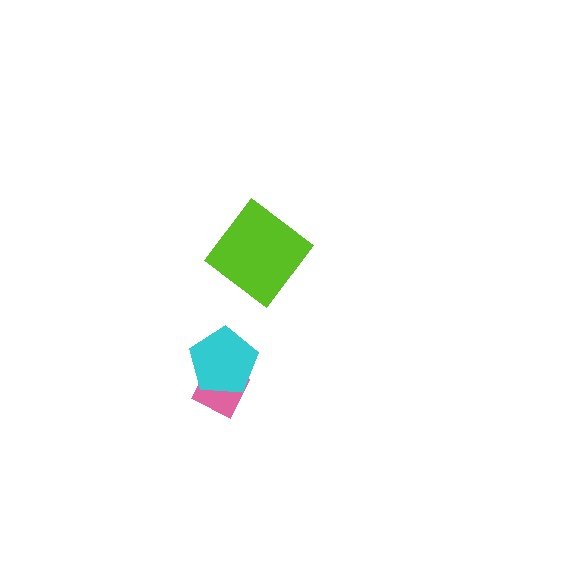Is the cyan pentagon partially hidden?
No, no other shape covers it.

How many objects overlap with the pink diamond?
1 object overlaps with the pink diamond.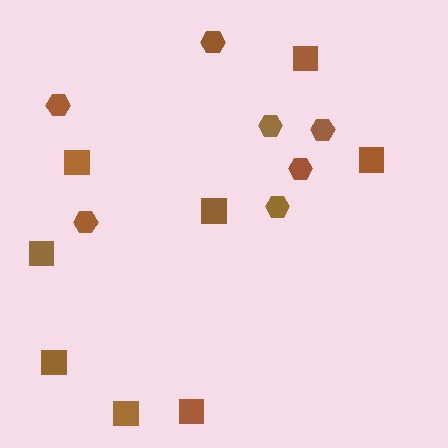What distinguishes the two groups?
There are 2 groups: one group of hexagons (7) and one group of squares (8).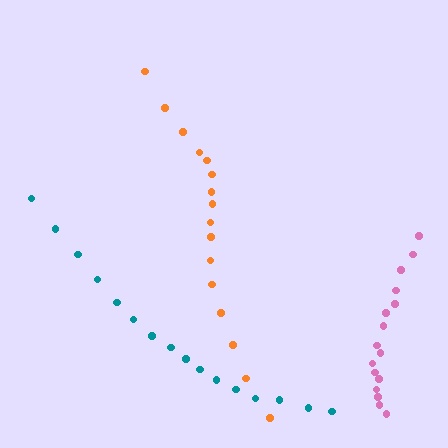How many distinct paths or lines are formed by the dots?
There are 3 distinct paths.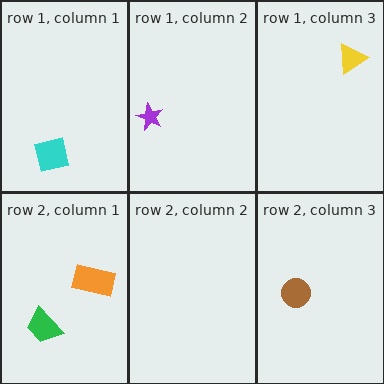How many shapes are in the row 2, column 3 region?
1.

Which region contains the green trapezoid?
The row 2, column 1 region.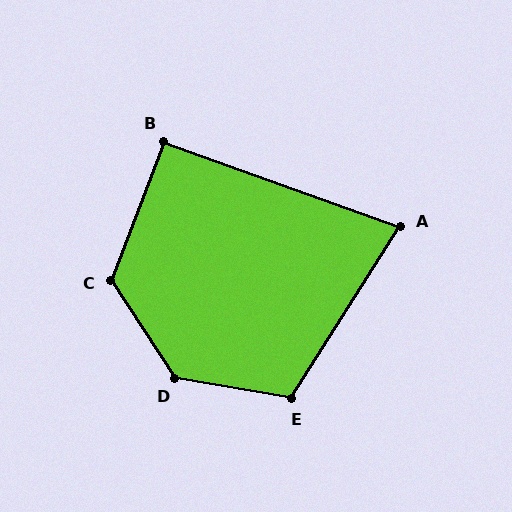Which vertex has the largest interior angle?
D, at approximately 133 degrees.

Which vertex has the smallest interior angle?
A, at approximately 78 degrees.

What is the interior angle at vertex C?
Approximately 126 degrees (obtuse).